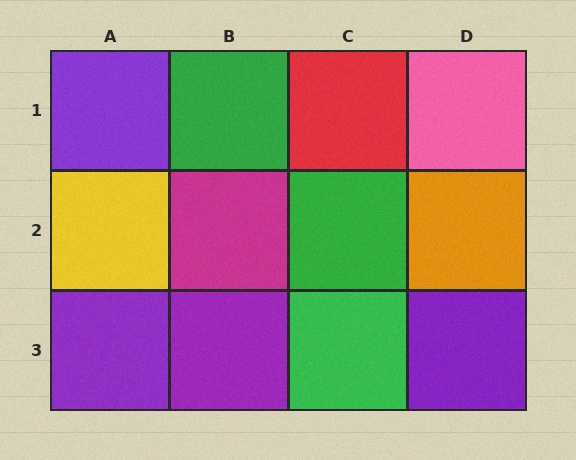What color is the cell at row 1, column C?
Red.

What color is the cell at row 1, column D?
Pink.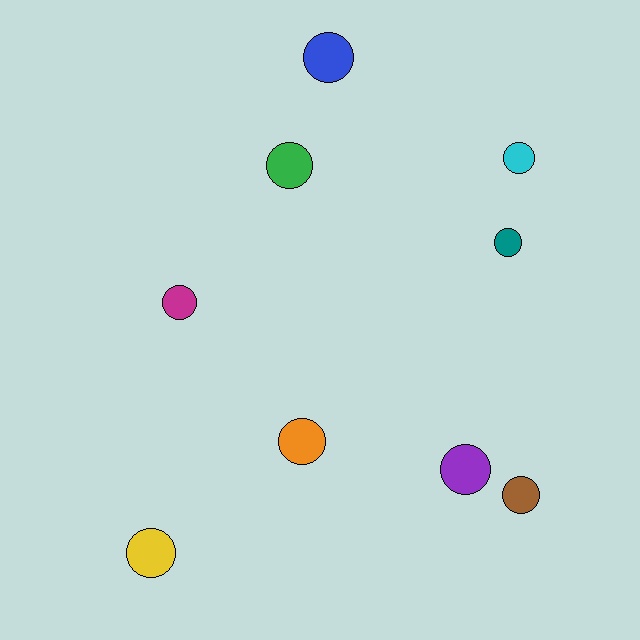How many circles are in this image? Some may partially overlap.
There are 9 circles.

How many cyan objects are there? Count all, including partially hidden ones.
There is 1 cyan object.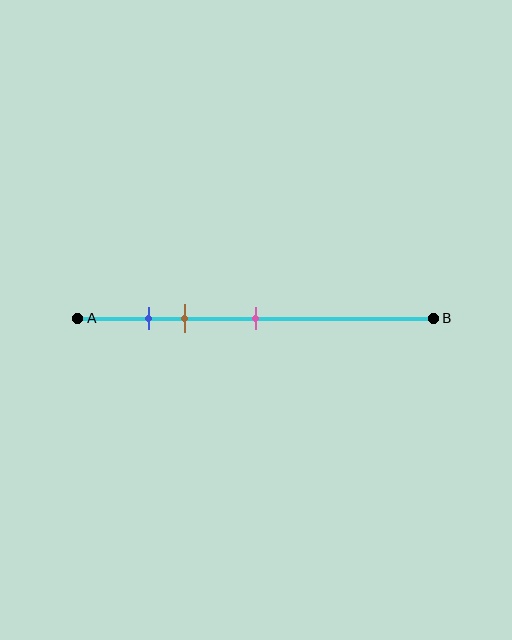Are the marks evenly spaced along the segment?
No, the marks are not evenly spaced.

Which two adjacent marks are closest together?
The blue and brown marks are the closest adjacent pair.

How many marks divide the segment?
There are 3 marks dividing the segment.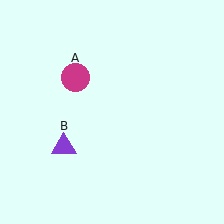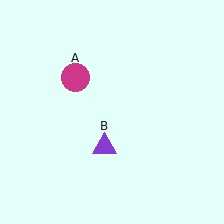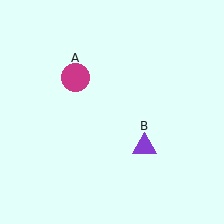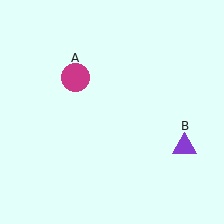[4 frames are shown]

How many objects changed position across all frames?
1 object changed position: purple triangle (object B).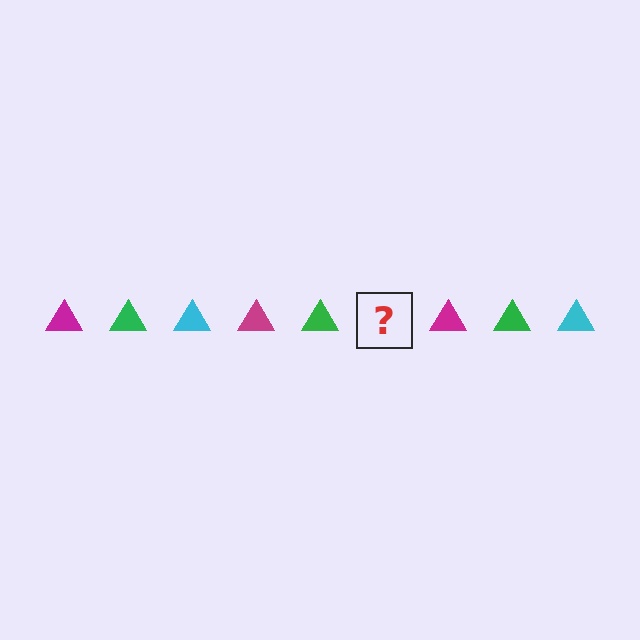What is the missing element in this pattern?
The missing element is a cyan triangle.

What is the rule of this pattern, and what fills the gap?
The rule is that the pattern cycles through magenta, green, cyan triangles. The gap should be filled with a cyan triangle.